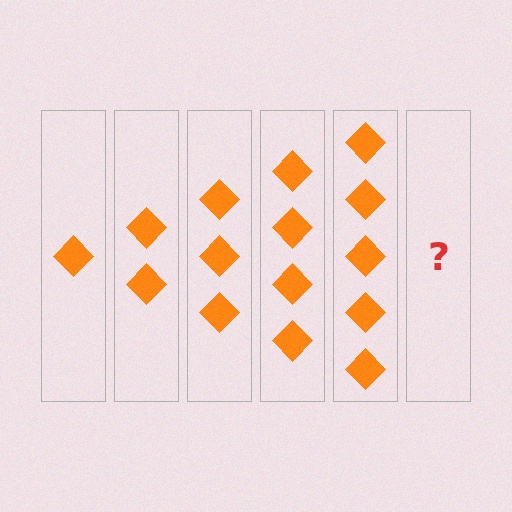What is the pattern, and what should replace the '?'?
The pattern is that each step adds one more diamond. The '?' should be 6 diamonds.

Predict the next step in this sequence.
The next step is 6 diamonds.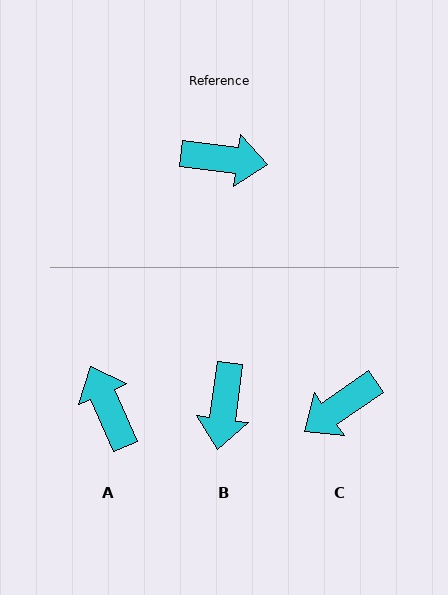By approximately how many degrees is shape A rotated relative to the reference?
Approximately 121 degrees counter-clockwise.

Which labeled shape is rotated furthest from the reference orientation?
C, about 138 degrees away.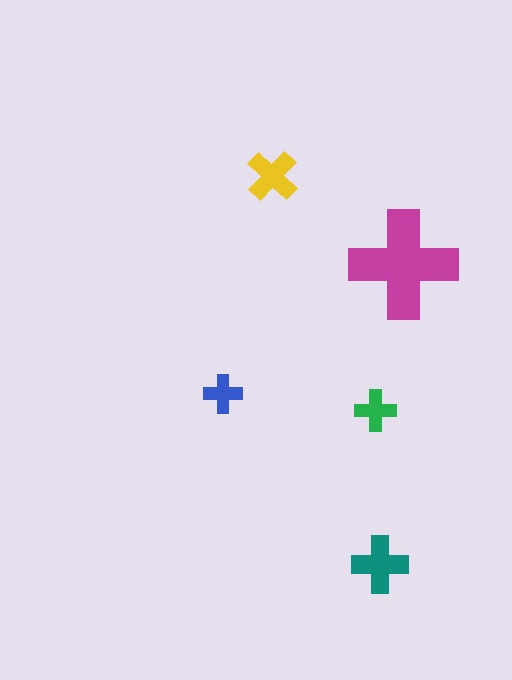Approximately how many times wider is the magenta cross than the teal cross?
About 2 times wider.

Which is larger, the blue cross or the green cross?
The green one.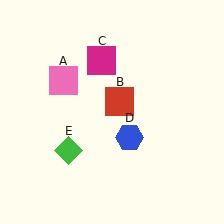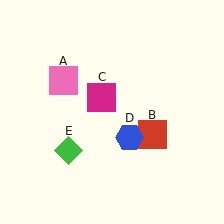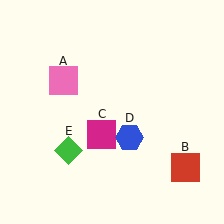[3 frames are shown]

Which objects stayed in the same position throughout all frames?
Pink square (object A) and blue hexagon (object D) and green diamond (object E) remained stationary.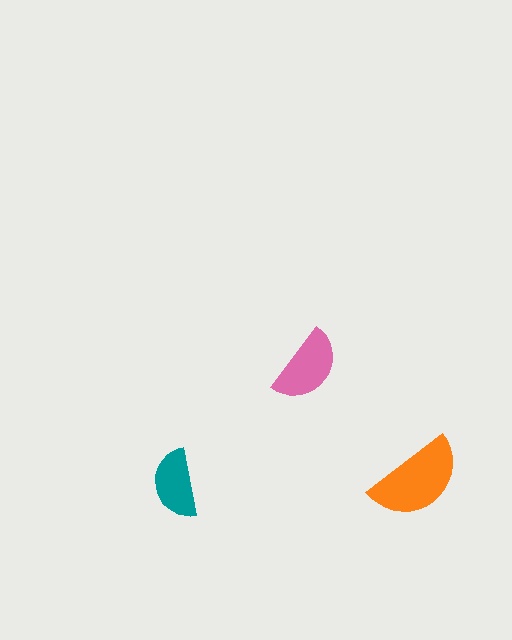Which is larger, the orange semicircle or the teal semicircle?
The orange one.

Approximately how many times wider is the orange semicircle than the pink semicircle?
About 1.5 times wider.